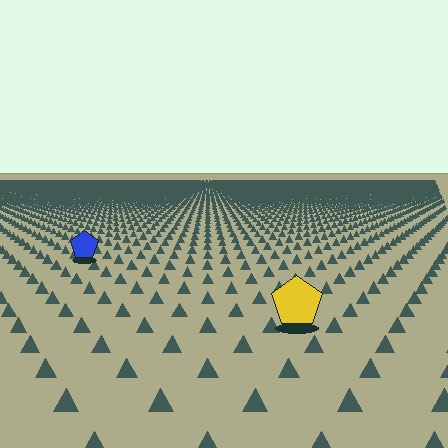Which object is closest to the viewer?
The yellow pentagon is closest. The texture marks near it are larger and more spread out.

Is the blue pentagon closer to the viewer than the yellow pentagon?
No. The yellow pentagon is closer — you can tell from the texture gradient: the ground texture is coarser near it.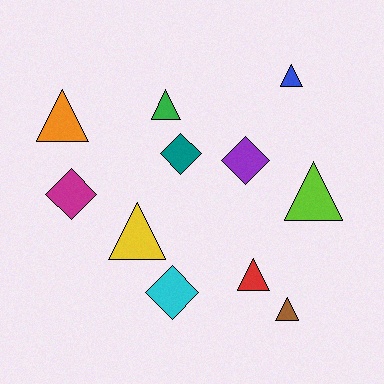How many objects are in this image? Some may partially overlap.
There are 11 objects.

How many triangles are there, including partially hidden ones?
There are 7 triangles.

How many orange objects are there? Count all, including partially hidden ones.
There is 1 orange object.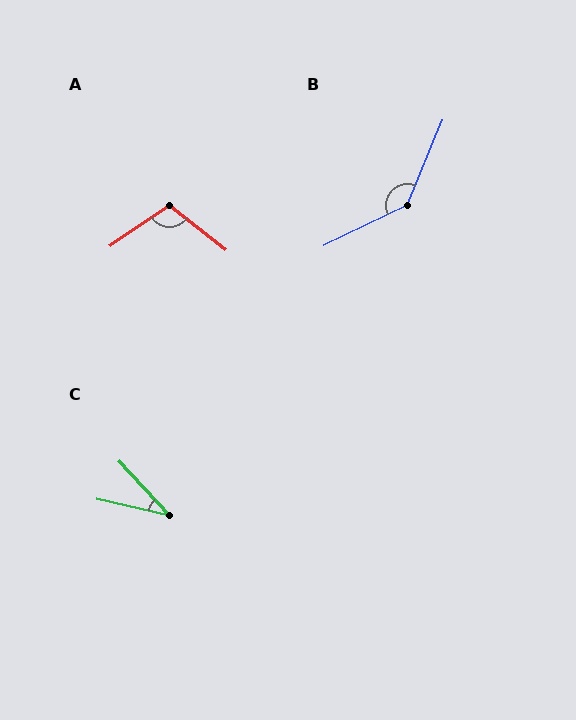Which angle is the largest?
B, at approximately 139 degrees.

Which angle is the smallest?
C, at approximately 35 degrees.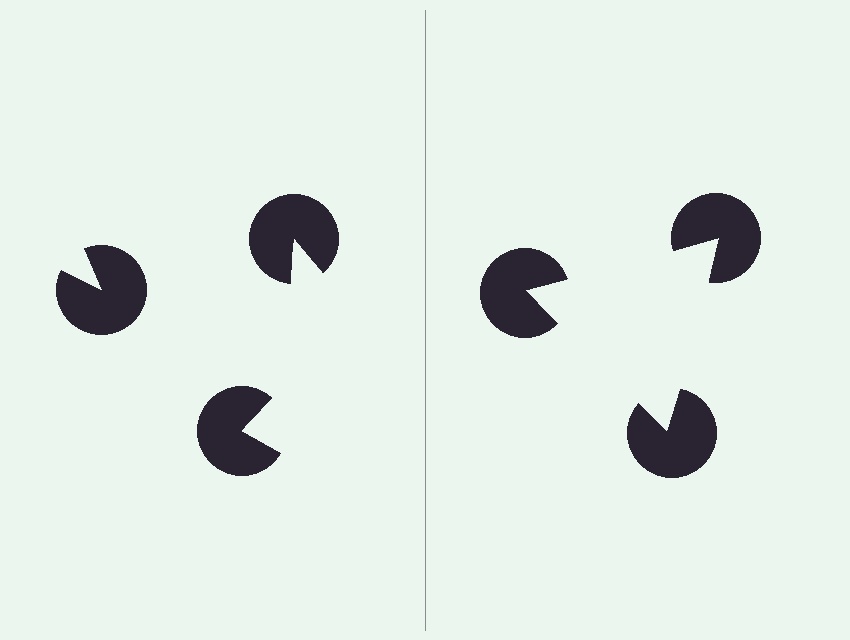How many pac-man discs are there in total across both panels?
6 — 3 on each side.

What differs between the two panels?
The pac-man discs are positioned identically on both sides; only the wedge orientations differ. On the right they align to a triangle; on the left they are misaligned.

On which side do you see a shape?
An illusory triangle appears on the right side. On the left side the wedge cuts are rotated, so no coherent shape forms.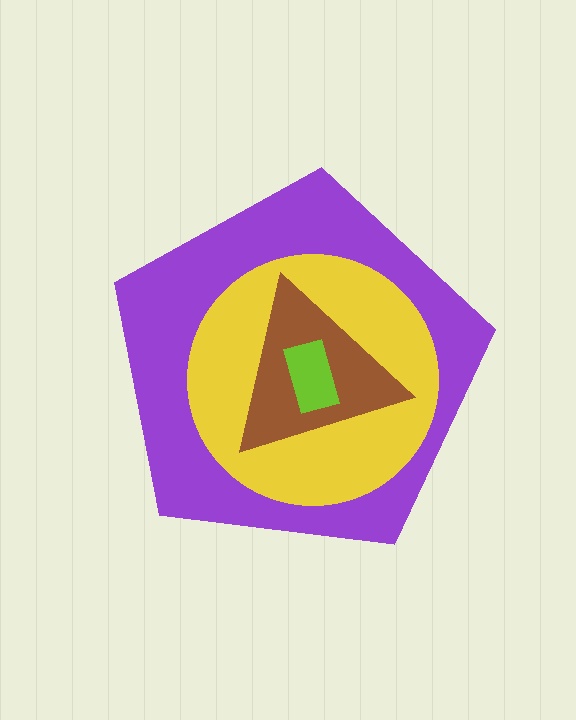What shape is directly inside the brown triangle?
The lime rectangle.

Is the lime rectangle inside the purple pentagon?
Yes.